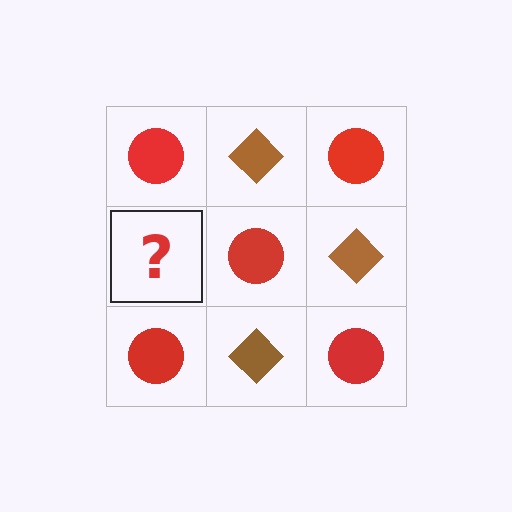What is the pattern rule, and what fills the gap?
The rule is that it alternates red circle and brown diamond in a checkerboard pattern. The gap should be filled with a brown diamond.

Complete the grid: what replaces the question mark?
The question mark should be replaced with a brown diamond.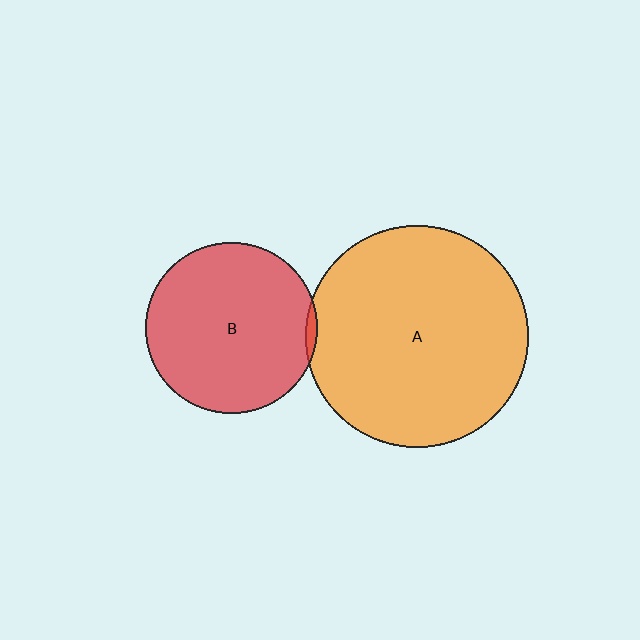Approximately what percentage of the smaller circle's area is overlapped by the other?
Approximately 5%.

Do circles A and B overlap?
Yes.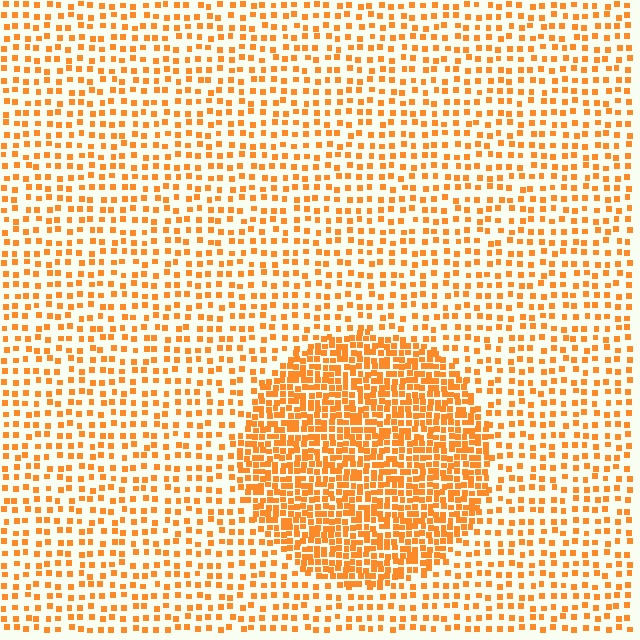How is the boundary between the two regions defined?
The boundary is defined by a change in element density (approximately 2.4x ratio). All elements are the same color, size, and shape.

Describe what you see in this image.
The image contains small orange elements arranged at two different densities. A circle-shaped region is visible where the elements are more densely packed than the surrounding area.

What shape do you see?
I see a circle.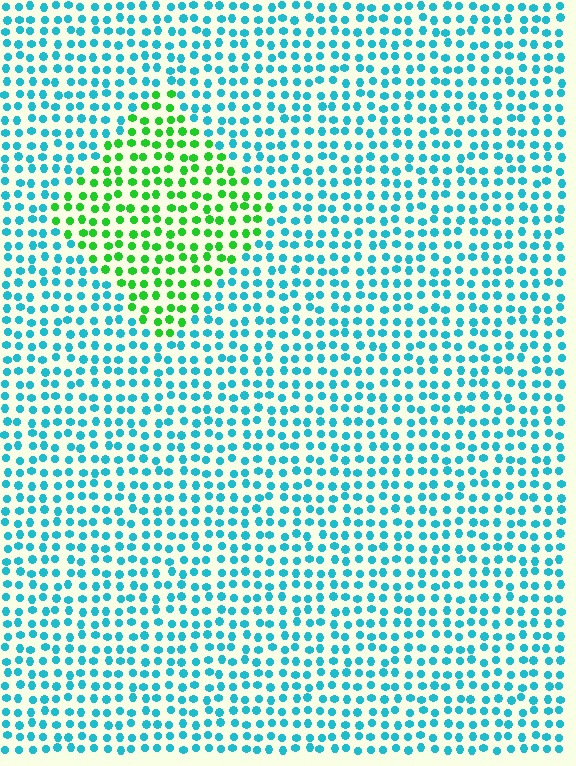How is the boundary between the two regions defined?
The boundary is defined purely by a slight shift in hue (about 63 degrees). Spacing, size, and orientation are identical on both sides.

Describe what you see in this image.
The image is filled with small cyan elements in a uniform arrangement. A diamond-shaped region is visible where the elements are tinted to a slightly different hue, forming a subtle color boundary.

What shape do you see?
I see a diamond.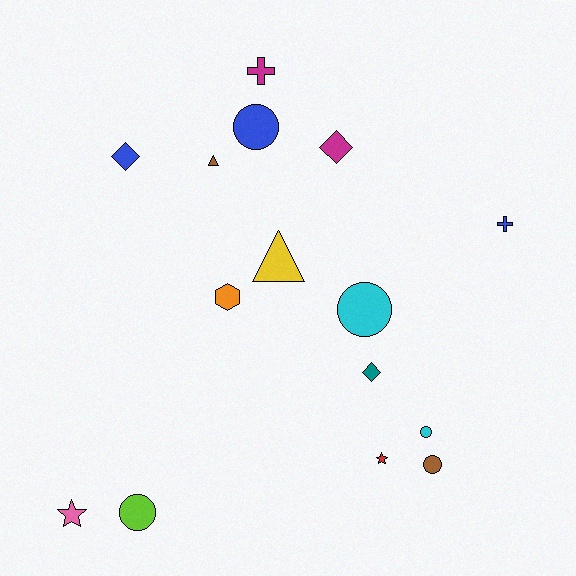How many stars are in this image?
There are 2 stars.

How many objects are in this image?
There are 15 objects.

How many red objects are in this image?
There is 1 red object.